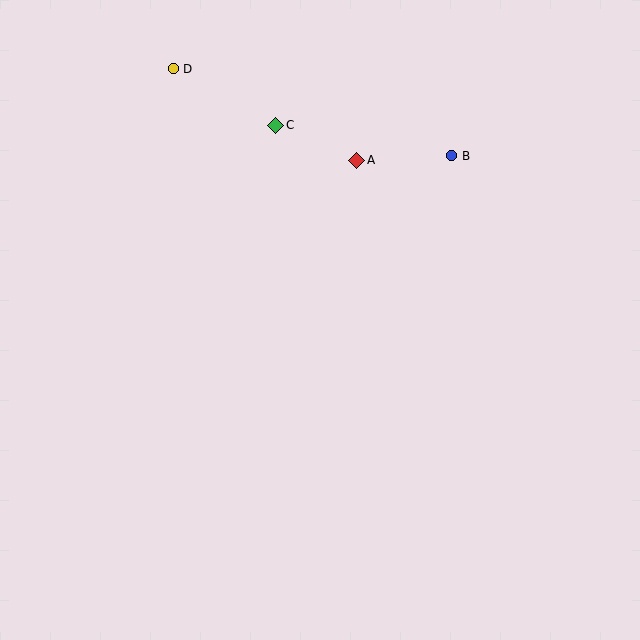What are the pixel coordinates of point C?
Point C is at (276, 125).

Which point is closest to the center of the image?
Point A at (357, 160) is closest to the center.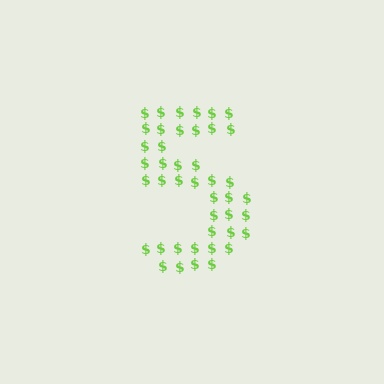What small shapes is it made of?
It is made of small dollar signs.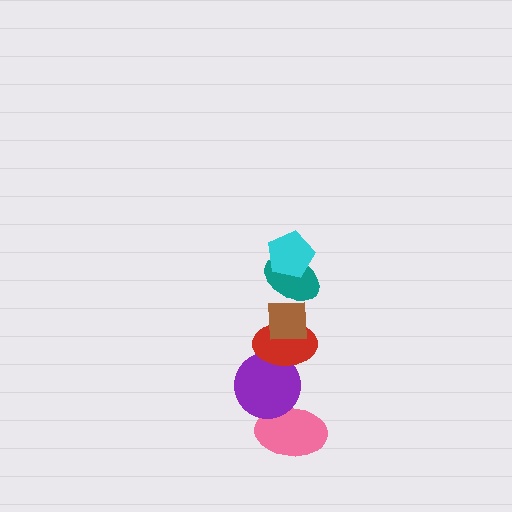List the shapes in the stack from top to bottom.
From top to bottom: the cyan pentagon, the teal ellipse, the brown square, the red ellipse, the purple circle, the pink ellipse.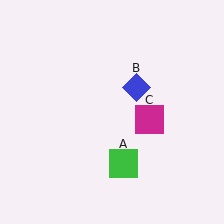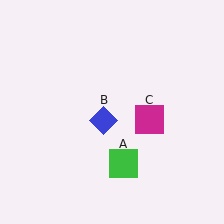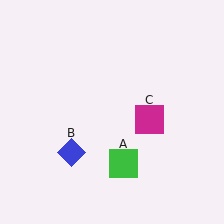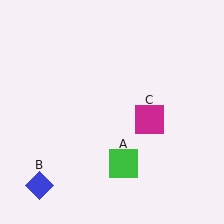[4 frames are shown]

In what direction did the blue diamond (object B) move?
The blue diamond (object B) moved down and to the left.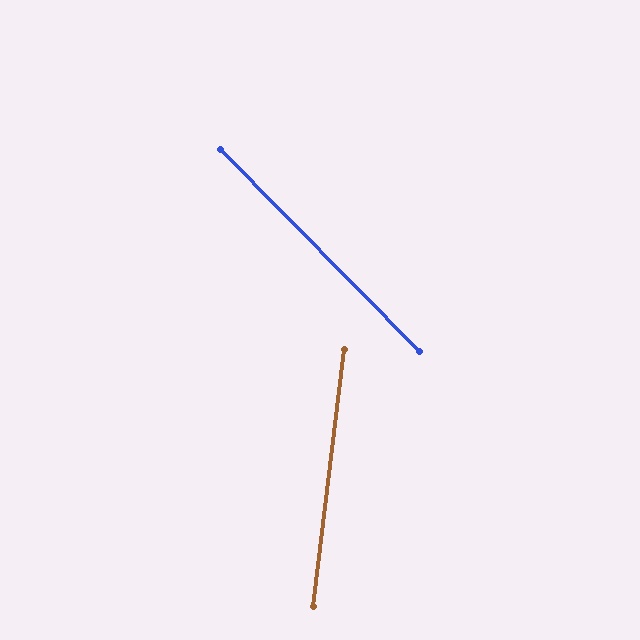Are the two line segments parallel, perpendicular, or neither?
Neither parallel nor perpendicular — they differ by about 52°.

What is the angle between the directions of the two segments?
Approximately 52 degrees.